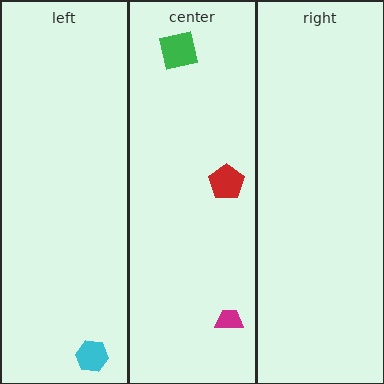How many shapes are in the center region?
3.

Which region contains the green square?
The center region.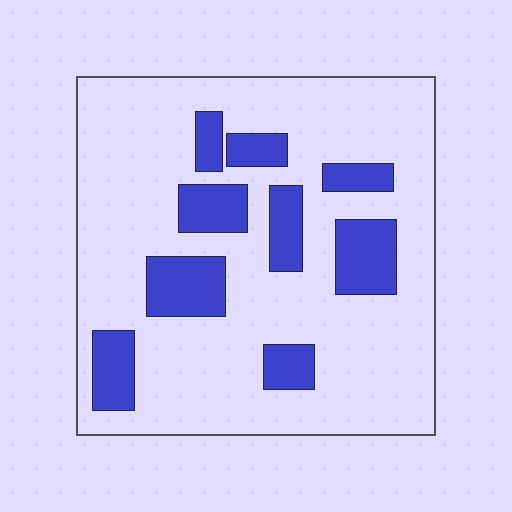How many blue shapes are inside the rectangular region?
9.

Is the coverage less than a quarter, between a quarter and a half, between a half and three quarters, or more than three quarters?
Less than a quarter.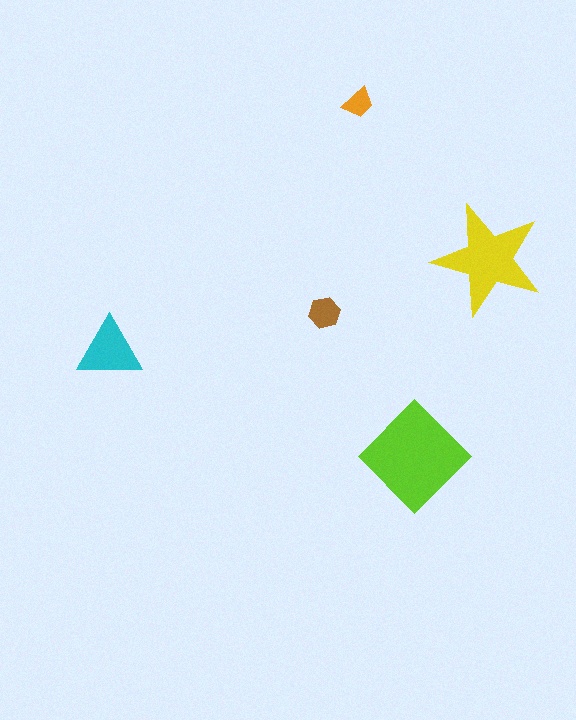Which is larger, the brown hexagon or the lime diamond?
The lime diamond.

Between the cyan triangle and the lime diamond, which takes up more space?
The lime diamond.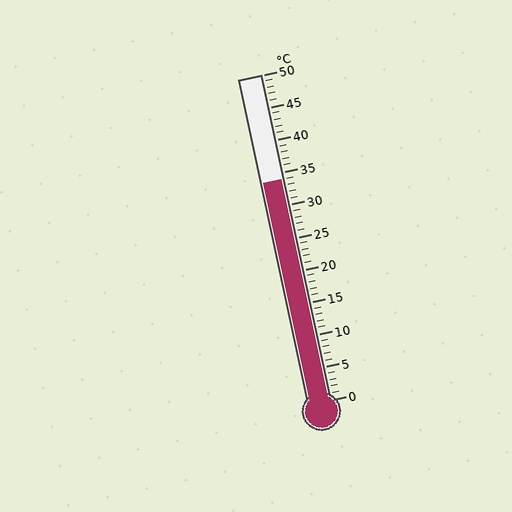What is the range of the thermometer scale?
The thermometer scale ranges from 0°C to 50°C.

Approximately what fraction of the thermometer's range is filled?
The thermometer is filled to approximately 70% of its range.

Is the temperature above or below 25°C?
The temperature is above 25°C.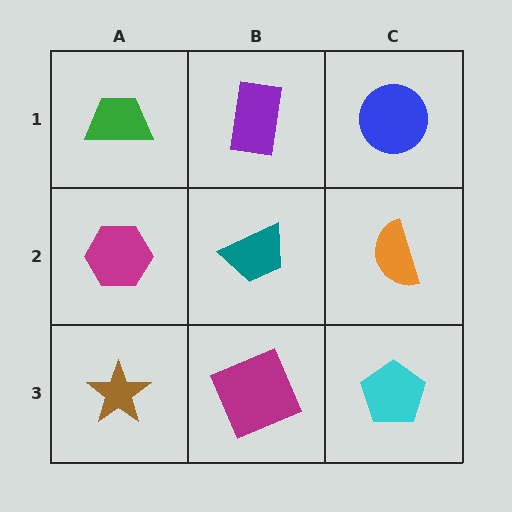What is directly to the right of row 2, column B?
An orange semicircle.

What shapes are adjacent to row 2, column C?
A blue circle (row 1, column C), a cyan pentagon (row 3, column C), a teal trapezoid (row 2, column B).